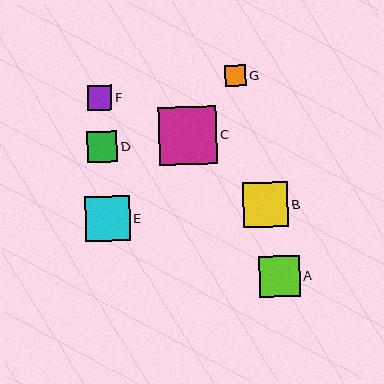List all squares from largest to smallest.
From largest to smallest: C, B, E, A, D, F, G.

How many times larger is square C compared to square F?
Square C is approximately 2.3 times the size of square F.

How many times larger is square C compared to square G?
Square C is approximately 2.8 times the size of square G.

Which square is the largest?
Square C is the largest with a size of approximately 58 pixels.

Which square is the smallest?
Square G is the smallest with a size of approximately 21 pixels.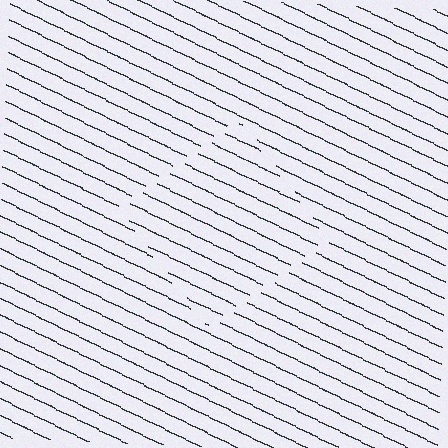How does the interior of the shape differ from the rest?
The interior of the shape contains the same grating, shifted by half a period — the contour is defined by the phase discontinuity where line-ends from the inner and outer gratings abut.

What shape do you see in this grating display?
An illusory square. The interior of the shape contains the same grating, shifted by half a period — the contour is defined by the phase discontinuity where line-ends from the inner and outer gratings abut.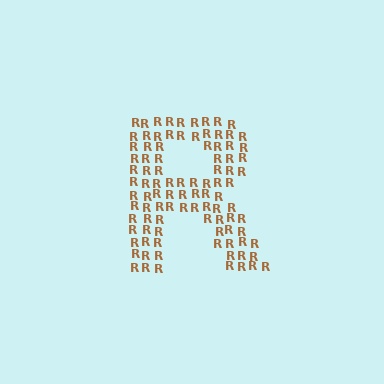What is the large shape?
The large shape is the letter R.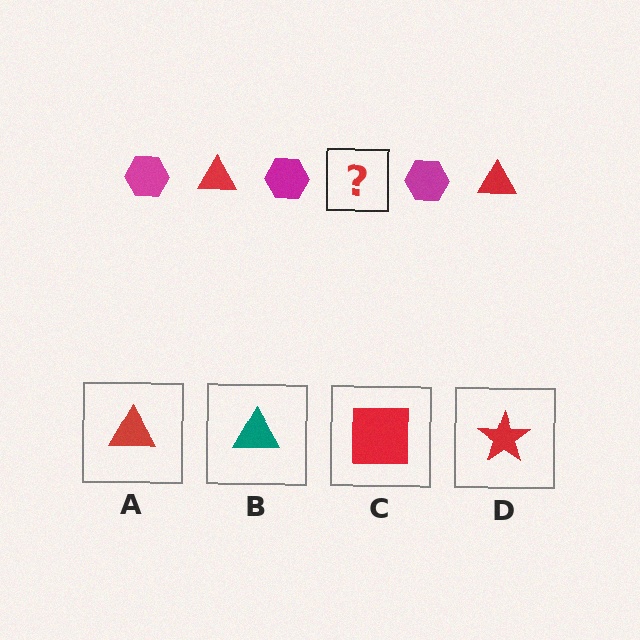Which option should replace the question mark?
Option A.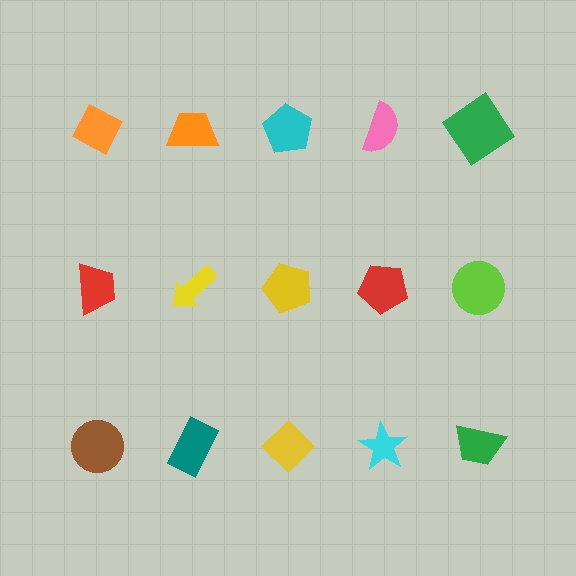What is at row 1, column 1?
An orange diamond.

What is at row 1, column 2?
An orange trapezoid.